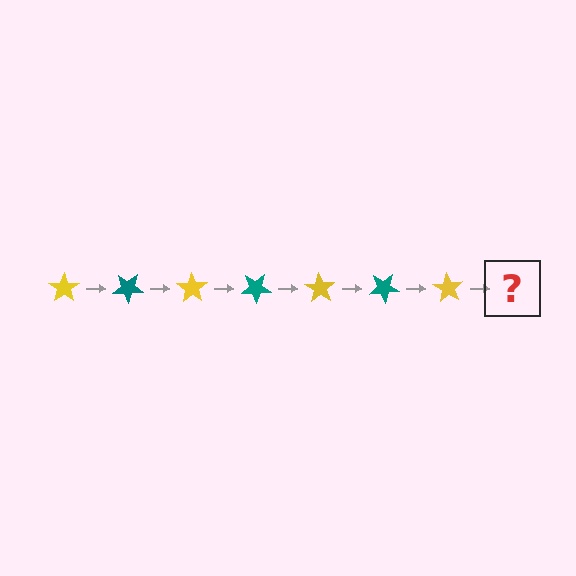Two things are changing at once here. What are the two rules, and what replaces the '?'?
The two rules are that it rotates 35 degrees each step and the color cycles through yellow and teal. The '?' should be a teal star, rotated 245 degrees from the start.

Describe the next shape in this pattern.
It should be a teal star, rotated 245 degrees from the start.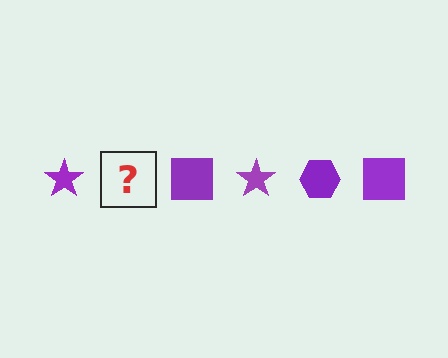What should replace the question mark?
The question mark should be replaced with a purple hexagon.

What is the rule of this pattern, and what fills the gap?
The rule is that the pattern cycles through star, hexagon, square shapes in purple. The gap should be filled with a purple hexagon.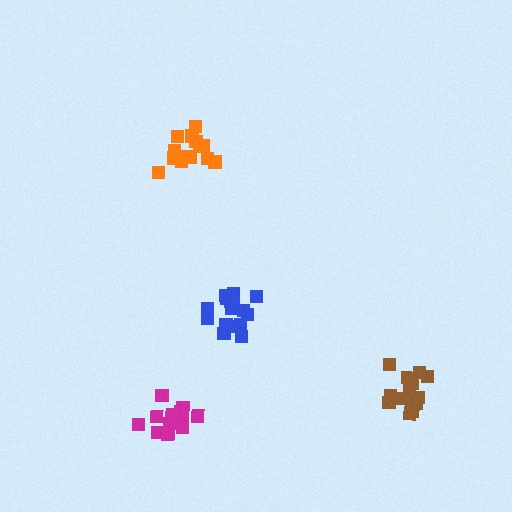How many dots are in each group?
Group 1: 17 dots, Group 2: 16 dots, Group 3: 16 dots, Group 4: 14 dots (63 total).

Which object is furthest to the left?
The magenta cluster is leftmost.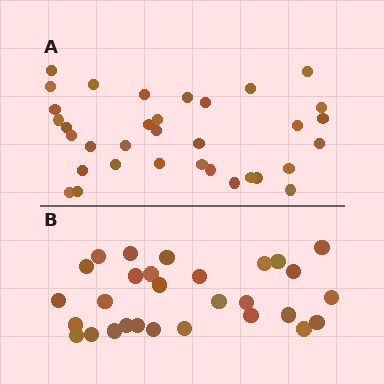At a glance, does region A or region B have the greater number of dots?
Region A (the top region) has more dots.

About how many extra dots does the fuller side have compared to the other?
Region A has about 5 more dots than region B.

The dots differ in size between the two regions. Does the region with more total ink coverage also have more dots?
No. Region B has more total ink coverage because its dots are larger, but region A actually contains more individual dots. Total area can be misleading — the number of items is what matters here.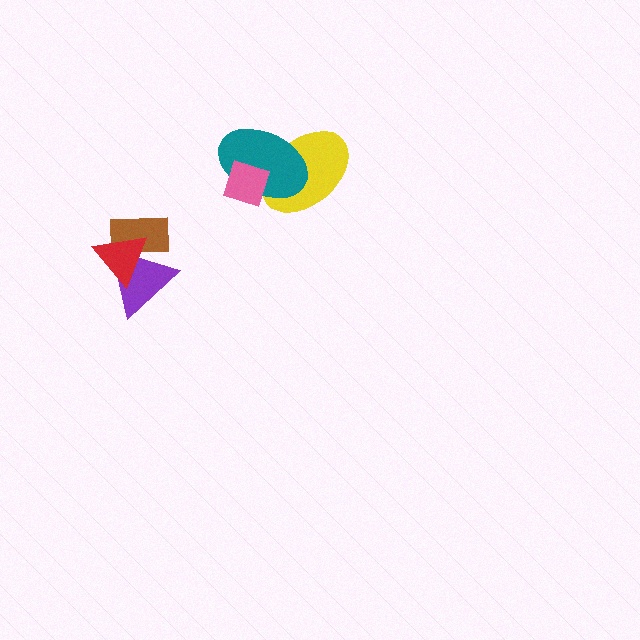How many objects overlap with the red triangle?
2 objects overlap with the red triangle.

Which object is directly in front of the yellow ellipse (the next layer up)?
The teal ellipse is directly in front of the yellow ellipse.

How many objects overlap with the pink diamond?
2 objects overlap with the pink diamond.